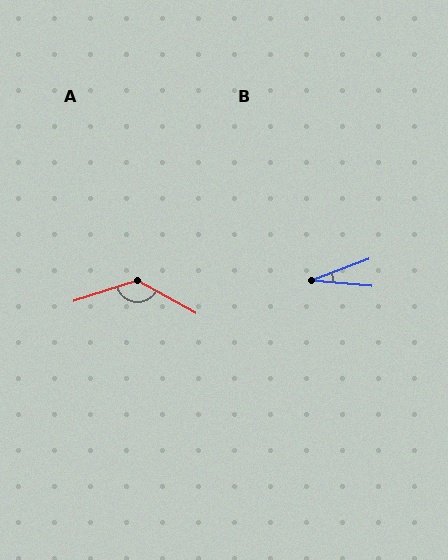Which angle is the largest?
A, at approximately 133 degrees.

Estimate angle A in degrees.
Approximately 133 degrees.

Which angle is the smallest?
B, at approximately 26 degrees.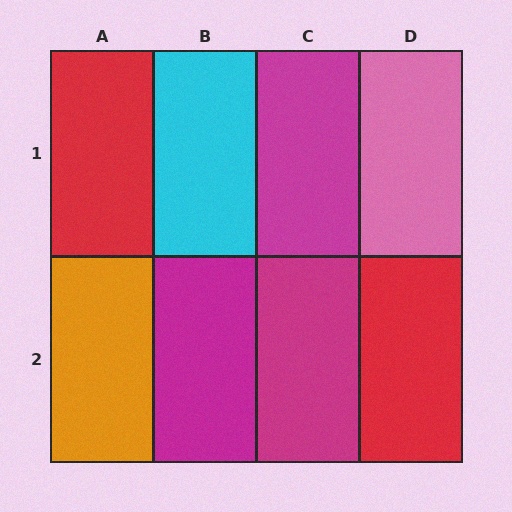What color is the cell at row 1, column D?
Pink.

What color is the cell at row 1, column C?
Magenta.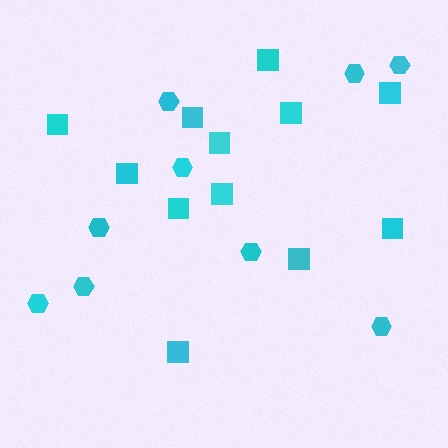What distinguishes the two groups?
There are 2 groups: one group of hexagons (9) and one group of squares (12).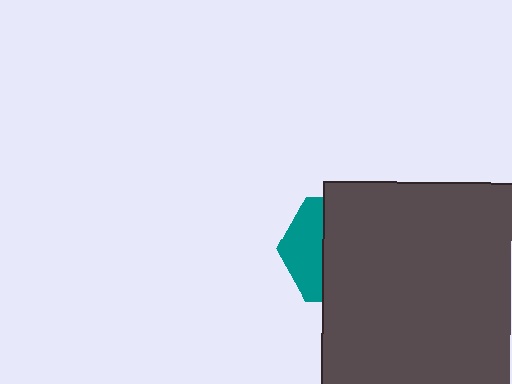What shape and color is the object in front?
The object in front is a dark gray rectangle.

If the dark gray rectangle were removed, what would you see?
You would see the complete teal hexagon.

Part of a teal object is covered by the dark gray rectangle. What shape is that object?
It is a hexagon.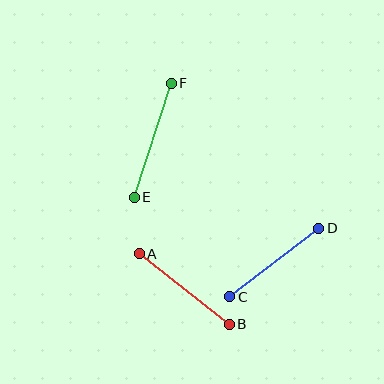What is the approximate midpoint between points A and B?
The midpoint is at approximately (184, 289) pixels.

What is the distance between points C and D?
The distance is approximately 112 pixels.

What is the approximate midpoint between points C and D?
The midpoint is at approximately (274, 262) pixels.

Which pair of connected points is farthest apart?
Points E and F are farthest apart.